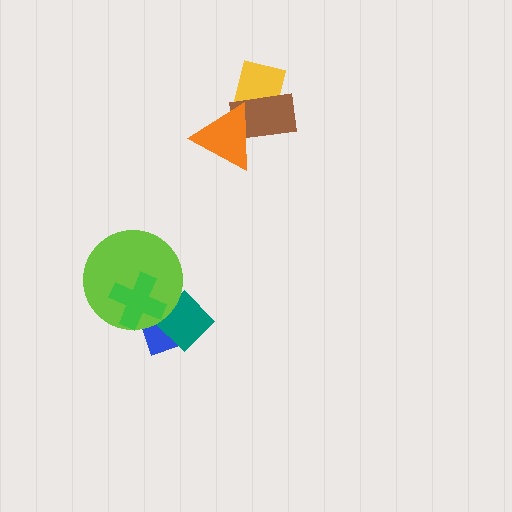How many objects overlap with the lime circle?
3 objects overlap with the lime circle.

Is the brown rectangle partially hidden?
Yes, it is partially covered by another shape.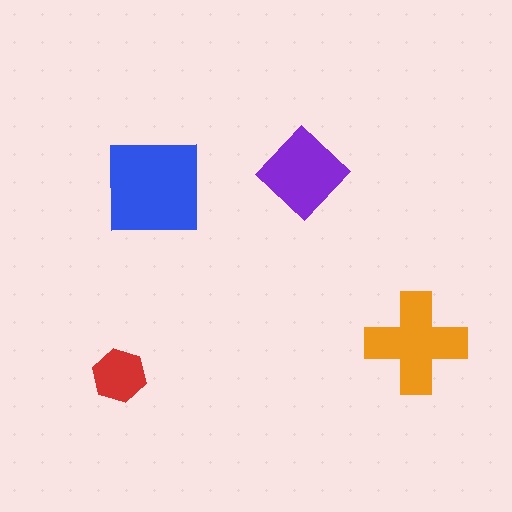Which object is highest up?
The purple diamond is topmost.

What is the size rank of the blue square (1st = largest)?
1st.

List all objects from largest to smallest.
The blue square, the orange cross, the purple diamond, the red hexagon.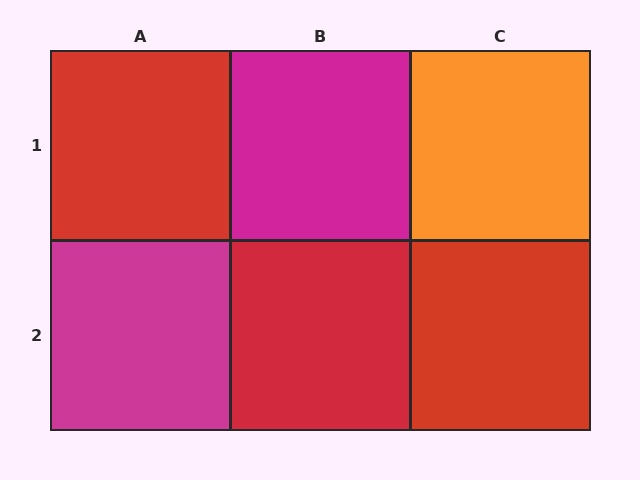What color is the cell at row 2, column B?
Red.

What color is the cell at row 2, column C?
Red.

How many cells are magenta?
2 cells are magenta.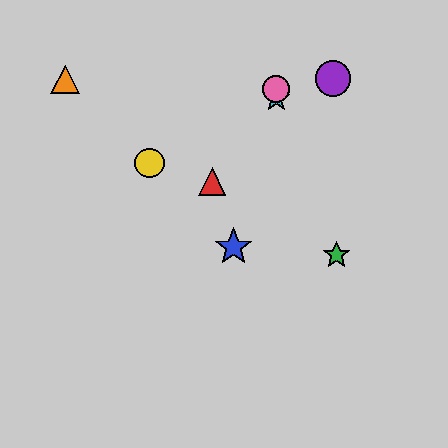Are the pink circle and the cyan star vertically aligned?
Yes, both are at x≈276.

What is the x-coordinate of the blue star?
The blue star is at x≈234.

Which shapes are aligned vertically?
The cyan star, the pink circle are aligned vertically.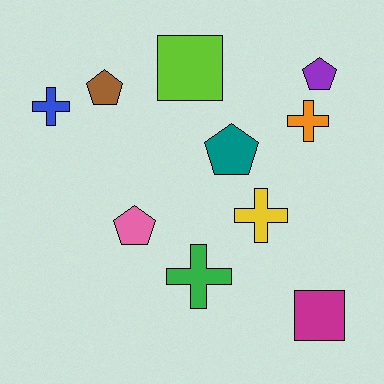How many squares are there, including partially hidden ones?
There are 2 squares.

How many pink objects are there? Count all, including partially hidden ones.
There is 1 pink object.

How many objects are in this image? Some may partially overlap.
There are 10 objects.